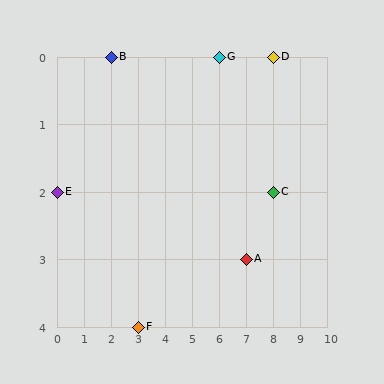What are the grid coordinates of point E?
Point E is at grid coordinates (0, 2).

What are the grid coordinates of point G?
Point G is at grid coordinates (6, 0).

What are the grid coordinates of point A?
Point A is at grid coordinates (7, 3).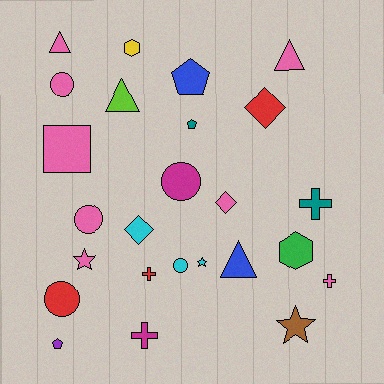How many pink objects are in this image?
There are 8 pink objects.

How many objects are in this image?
There are 25 objects.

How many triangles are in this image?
There are 4 triangles.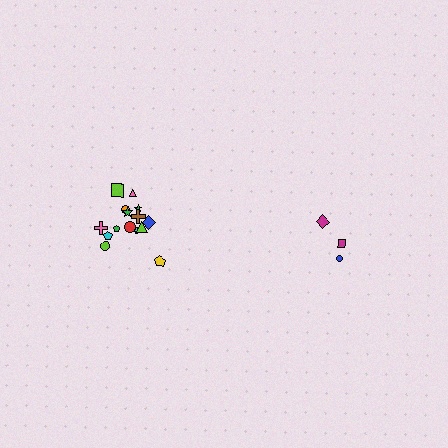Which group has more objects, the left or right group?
The left group.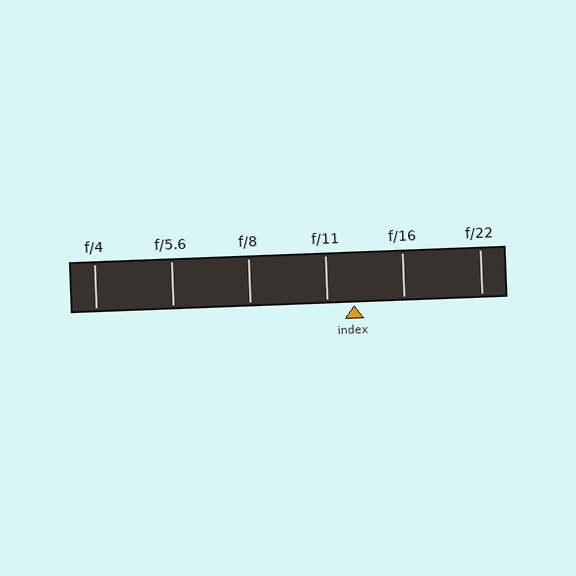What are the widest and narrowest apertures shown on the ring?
The widest aperture shown is f/4 and the narrowest is f/22.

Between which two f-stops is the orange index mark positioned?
The index mark is between f/11 and f/16.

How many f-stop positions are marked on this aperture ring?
There are 6 f-stop positions marked.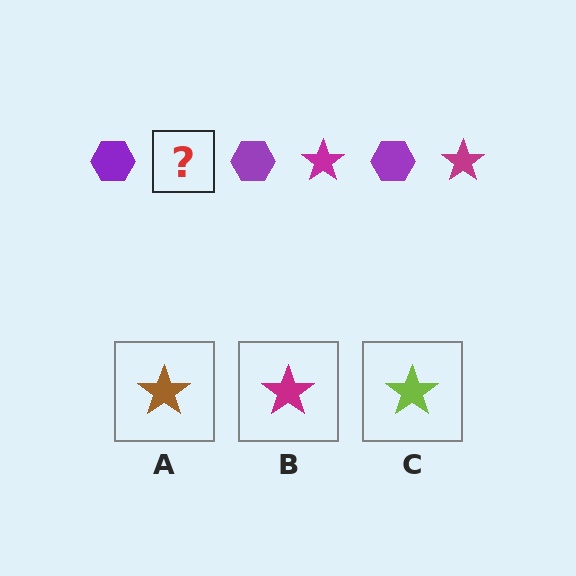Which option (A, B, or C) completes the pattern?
B.